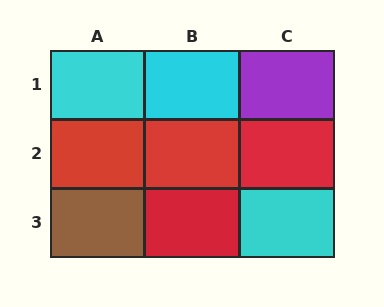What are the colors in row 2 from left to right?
Red, red, red.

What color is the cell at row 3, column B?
Red.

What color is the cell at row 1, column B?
Cyan.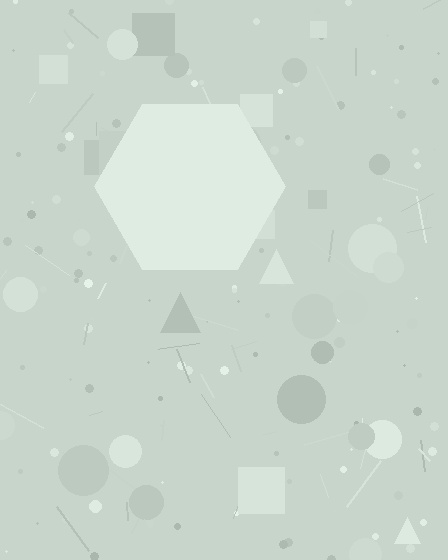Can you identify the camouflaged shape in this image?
The camouflaged shape is a hexagon.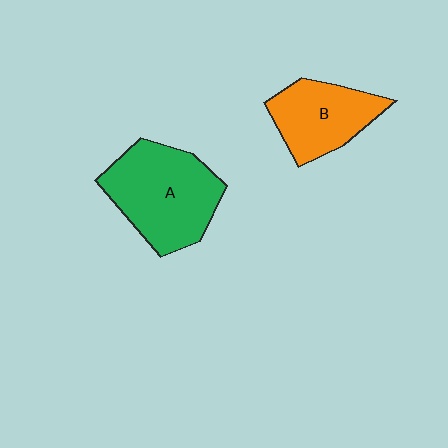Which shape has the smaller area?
Shape B (orange).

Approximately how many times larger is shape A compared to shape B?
Approximately 1.4 times.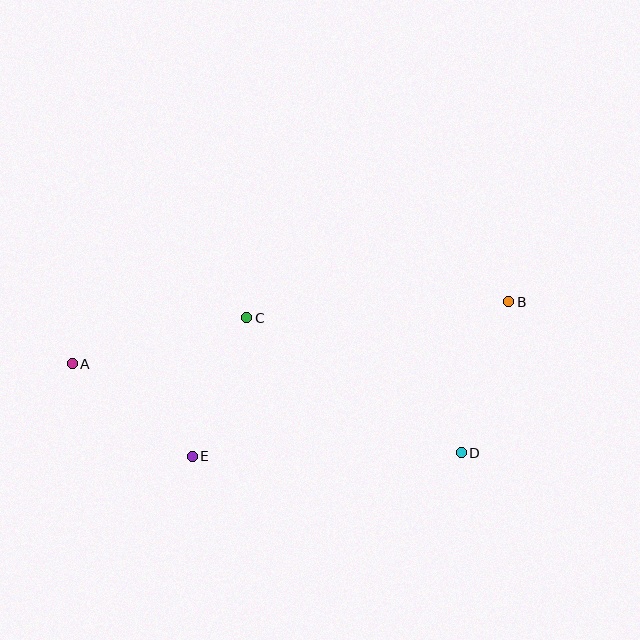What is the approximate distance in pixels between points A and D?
The distance between A and D is approximately 399 pixels.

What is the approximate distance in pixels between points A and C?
The distance between A and C is approximately 180 pixels.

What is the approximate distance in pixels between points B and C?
The distance between B and C is approximately 263 pixels.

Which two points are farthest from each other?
Points A and B are farthest from each other.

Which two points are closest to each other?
Points C and E are closest to each other.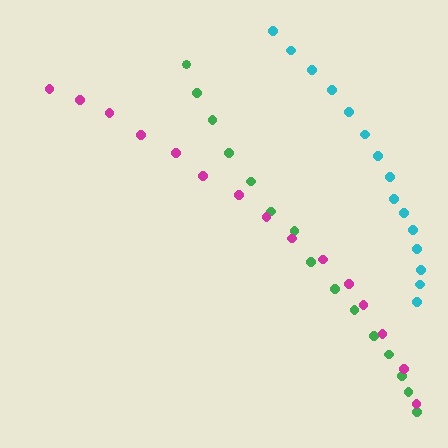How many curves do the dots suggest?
There are 3 distinct paths.